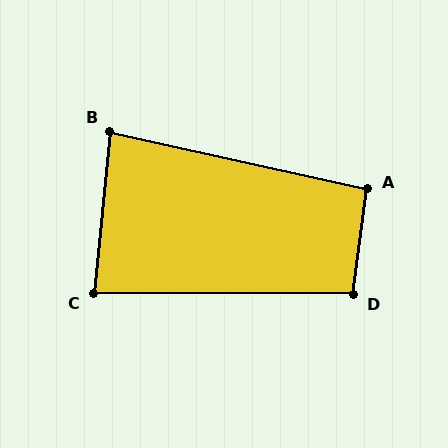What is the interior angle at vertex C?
Approximately 85 degrees (acute).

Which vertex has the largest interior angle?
D, at approximately 97 degrees.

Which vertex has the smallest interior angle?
B, at approximately 83 degrees.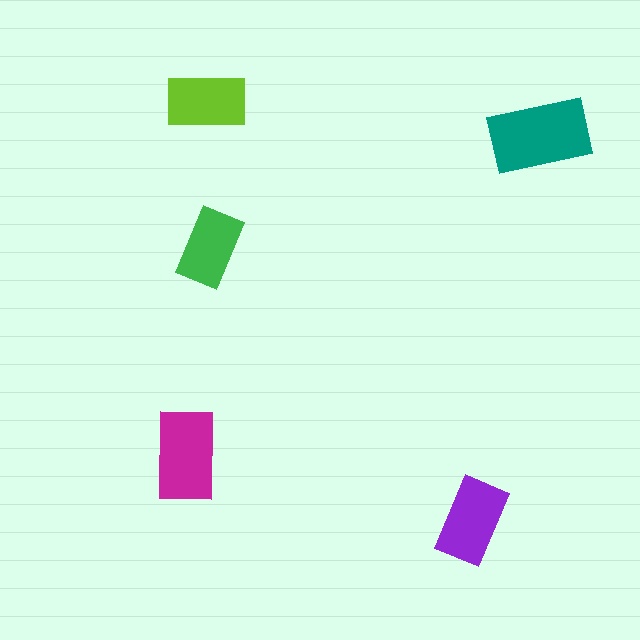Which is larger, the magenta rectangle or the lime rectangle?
The magenta one.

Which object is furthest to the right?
The teal rectangle is rightmost.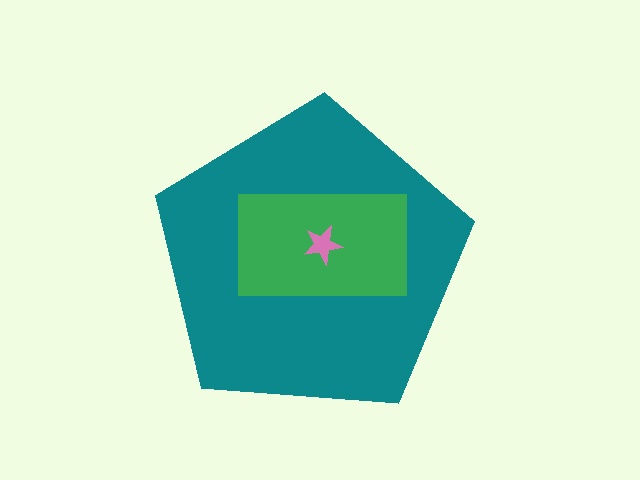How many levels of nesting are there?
3.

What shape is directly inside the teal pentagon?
The green rectangle.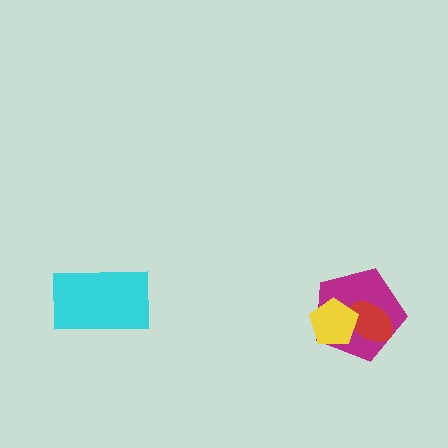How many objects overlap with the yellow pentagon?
2 objects overlap with the yellow pentagon.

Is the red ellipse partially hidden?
Yes, it is partially covered by another shape.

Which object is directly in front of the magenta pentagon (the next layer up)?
The red ellipse is directly in front of the magenta pentagon.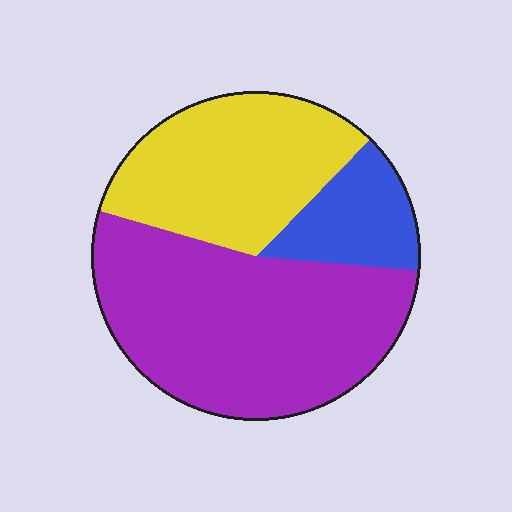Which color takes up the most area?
Purple, at roughly 55%.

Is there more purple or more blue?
Purple.